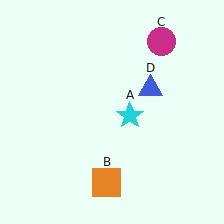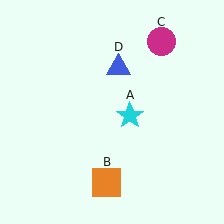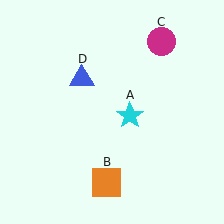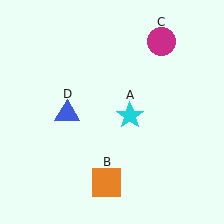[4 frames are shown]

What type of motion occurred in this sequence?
The blue triangle (object D) rotated counterclockwise around the center of the scene.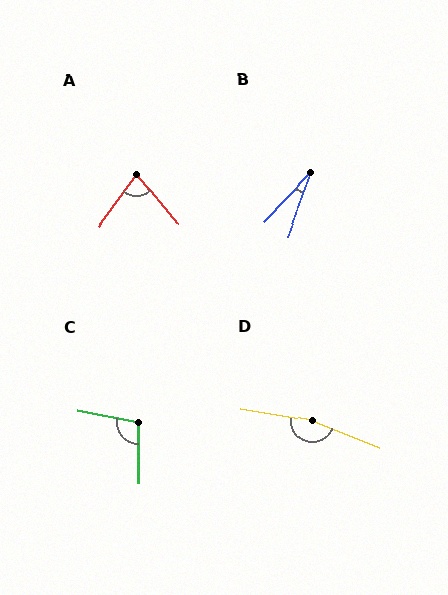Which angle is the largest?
D, at approximately 168 degrees.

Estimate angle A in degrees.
Approximately 75 degrees.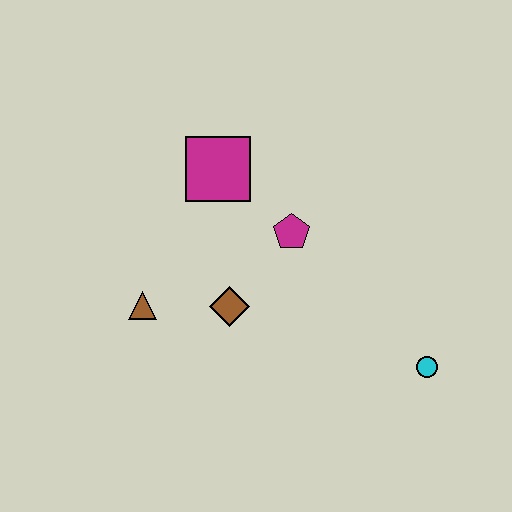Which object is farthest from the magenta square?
The cyan circle is farthest from the magenta square.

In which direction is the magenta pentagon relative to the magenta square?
The magenta pentagon is to the right of the magenta square.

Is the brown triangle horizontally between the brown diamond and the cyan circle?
No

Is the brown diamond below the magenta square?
Yes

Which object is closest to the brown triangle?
The brown diamond is closest to the brown triangle.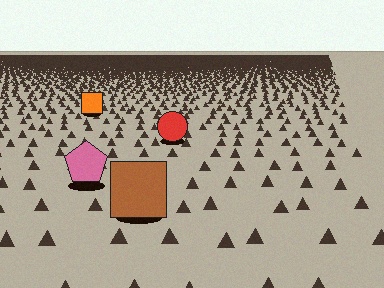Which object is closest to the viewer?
The brown square is closest. The texture marks near it are larger and more spread out.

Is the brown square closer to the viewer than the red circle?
Yes. The brown square is closer — you can tell from the texture gradient: the ground texture is coarser near it.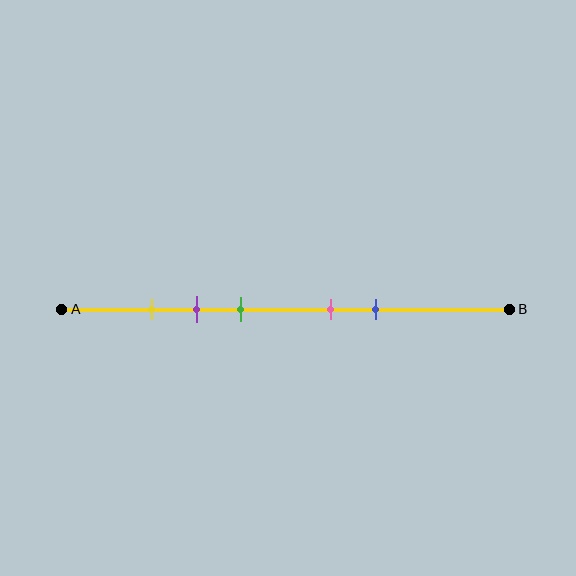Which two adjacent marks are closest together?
The yellow and purple marks are the closest adjacent pair.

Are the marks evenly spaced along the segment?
No, the marks are not evenly spaced.